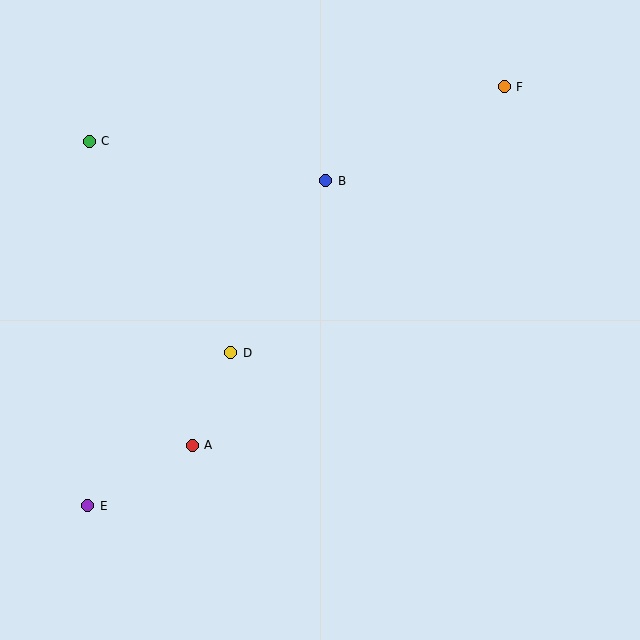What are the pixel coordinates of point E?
Point E is at (88, 506).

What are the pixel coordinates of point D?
Point D is at (231, 353).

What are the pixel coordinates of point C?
Point C is at (89, 141).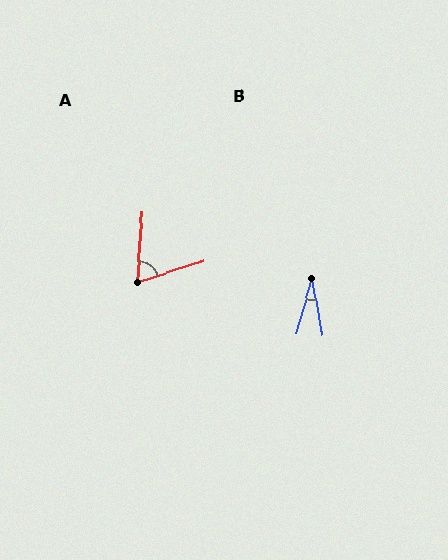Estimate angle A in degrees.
Approximately 67 degrees.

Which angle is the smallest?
B, at approximately 26 degrees.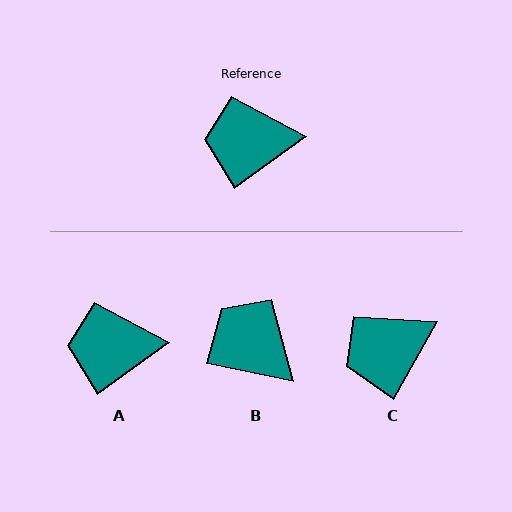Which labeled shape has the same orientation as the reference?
A.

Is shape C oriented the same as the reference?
No, it is off by about 24 degrees.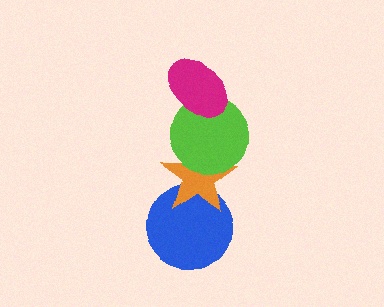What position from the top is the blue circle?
The blue circle is 4th from the top.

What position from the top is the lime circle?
The lime circle is 2nd from the top.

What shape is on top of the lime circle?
The magenta ellipse is on top of the lime circle.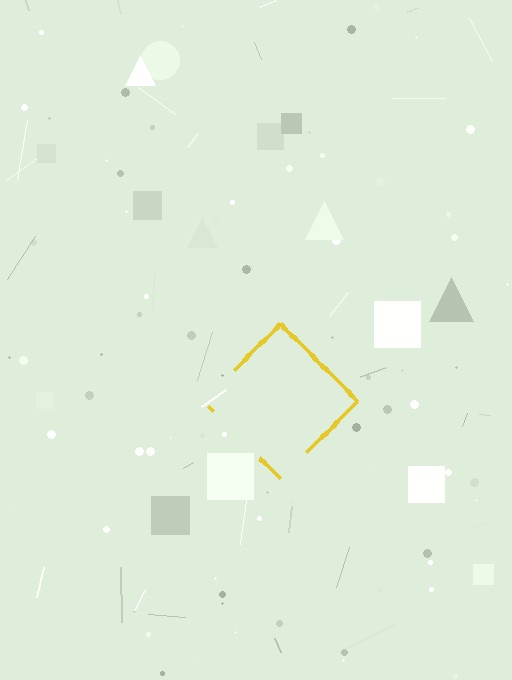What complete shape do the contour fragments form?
The contour fragments form a diamond.